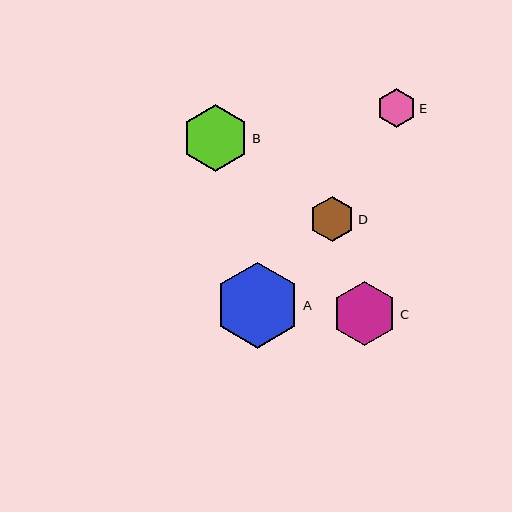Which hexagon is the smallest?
Hexagon E is the smallest with a size of approximately 39 pixels.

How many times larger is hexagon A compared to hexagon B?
Hexagon A is approximately 1.3 times the size of hexagon B.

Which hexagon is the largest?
Hexagon A is the largest with a size of approximately 85 pixels.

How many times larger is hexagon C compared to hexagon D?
Hexagon C is approximately 1.4 times the size of hexagon D.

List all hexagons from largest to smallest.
From largest to smallest: A, B, C, D, E.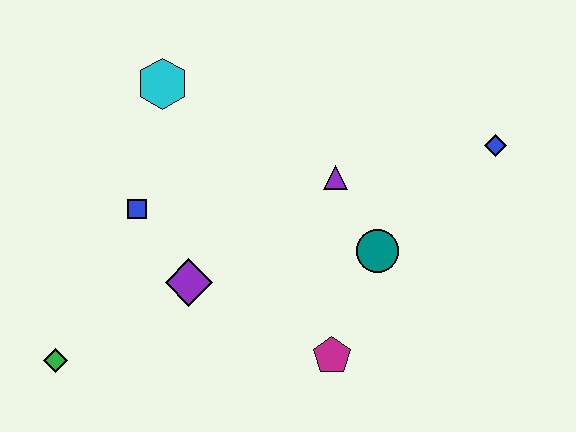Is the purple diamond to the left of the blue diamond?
Yes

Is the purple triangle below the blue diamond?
Yes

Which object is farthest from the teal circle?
The green diamond is farthest from the teal circle.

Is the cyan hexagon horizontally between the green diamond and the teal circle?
Yes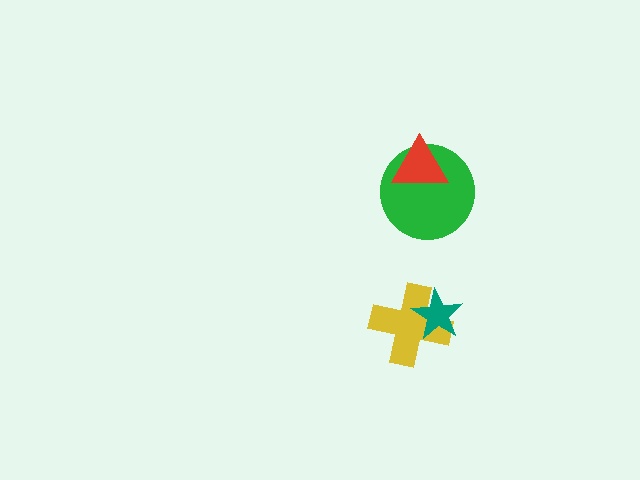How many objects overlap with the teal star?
1 object overlaps with the teal star.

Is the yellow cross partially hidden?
Yes, it is partially covered by another shape.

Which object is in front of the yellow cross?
The teal star is in front of the yellow cross.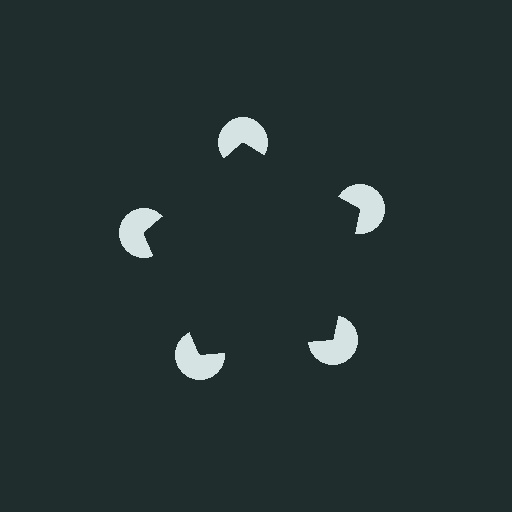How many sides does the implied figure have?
5 sides.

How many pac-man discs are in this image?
There are 5 — one at each vertex of the illusory pentagon.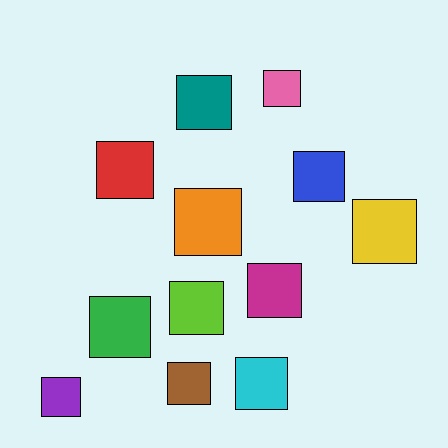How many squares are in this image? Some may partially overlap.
There are 12 squares.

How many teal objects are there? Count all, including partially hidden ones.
There is 1 teal object.